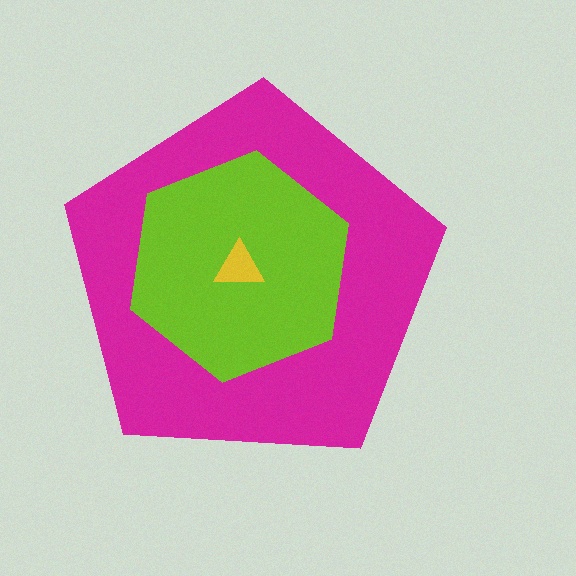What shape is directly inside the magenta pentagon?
The lime hexagon.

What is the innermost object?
The yellow triangle.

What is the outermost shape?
The magenta pentagon.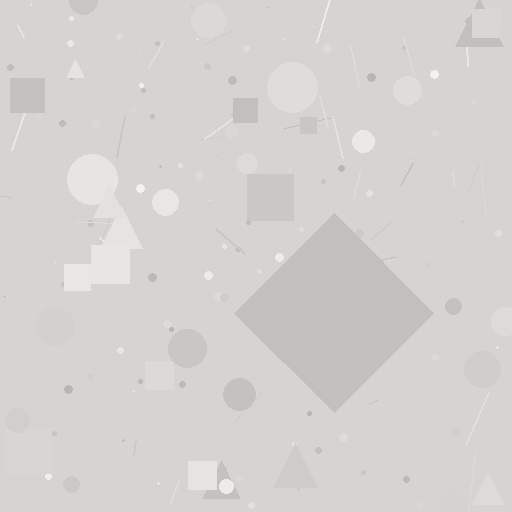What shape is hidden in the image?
A diamond is hidden in the image.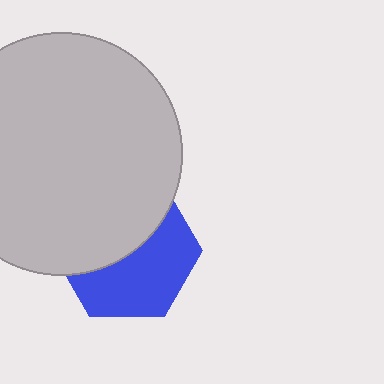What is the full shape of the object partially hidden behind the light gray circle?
The partially hidden object is a blue hexagon.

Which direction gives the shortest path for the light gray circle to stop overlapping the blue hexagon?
Moving up gives the shortest separation.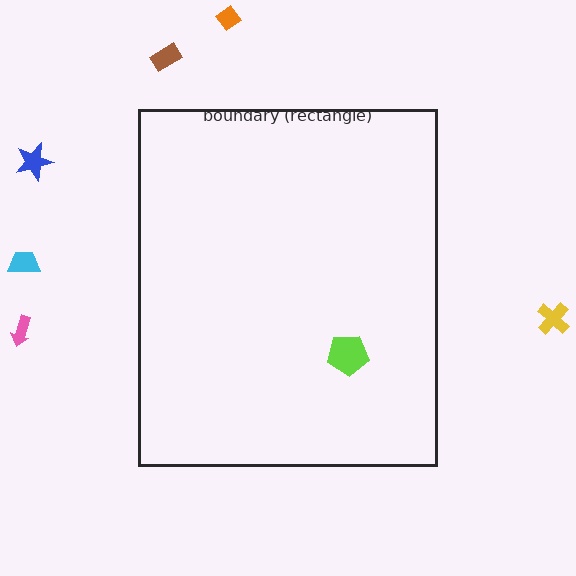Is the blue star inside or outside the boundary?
Outside.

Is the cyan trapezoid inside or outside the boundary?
Outside.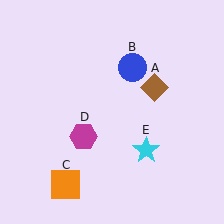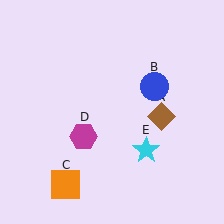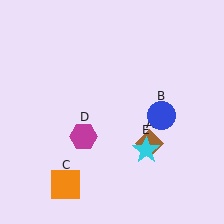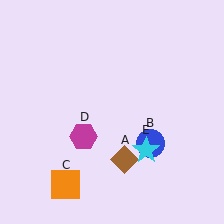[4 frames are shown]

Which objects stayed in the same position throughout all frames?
Orange square (object C) and magenta hexagon (object D) and cyan star (object E) remained stationary.